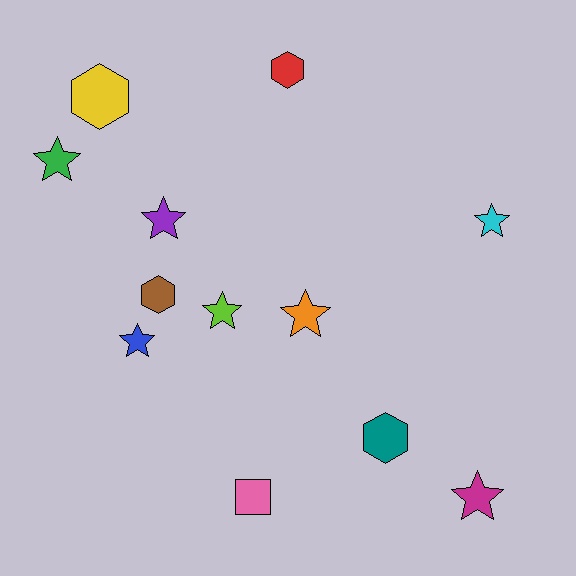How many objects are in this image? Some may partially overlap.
There are 12 objects.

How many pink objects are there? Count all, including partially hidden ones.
There is 1 pink object.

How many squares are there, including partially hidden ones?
There is 1 square.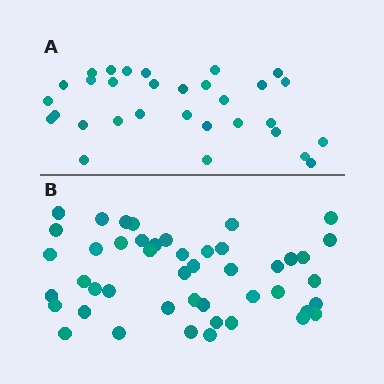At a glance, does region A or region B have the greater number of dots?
Region B (the bottom region) has more dots.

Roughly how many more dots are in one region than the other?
Region B has approximately 15 more dots than region A.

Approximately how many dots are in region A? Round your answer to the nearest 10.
About 30 dots. (The exact count is 31, which rounds to 30.)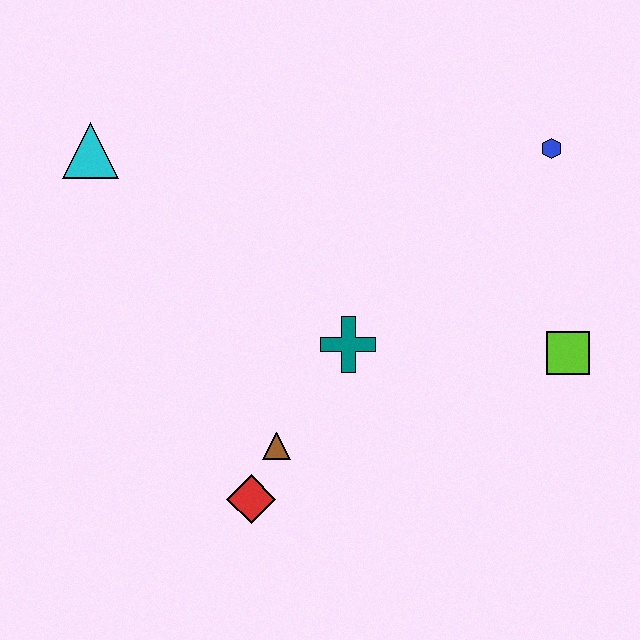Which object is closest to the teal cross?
The brown triangle is closest to the teal cross.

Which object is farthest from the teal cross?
The cyan triangle is farthest from the teal cross.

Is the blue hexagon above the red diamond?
Yes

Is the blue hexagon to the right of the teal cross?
Yes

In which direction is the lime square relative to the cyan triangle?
The lime square is to the right of the cyan triangle.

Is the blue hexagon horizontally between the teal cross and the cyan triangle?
No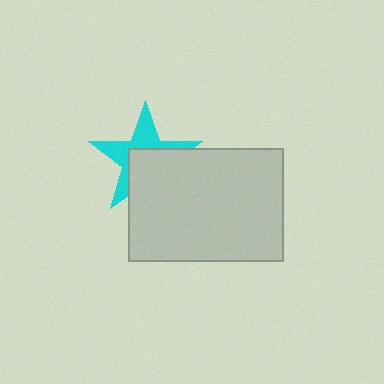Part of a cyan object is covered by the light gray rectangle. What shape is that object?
It is a star.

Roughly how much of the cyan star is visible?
About half of it is visible (roughly 47%).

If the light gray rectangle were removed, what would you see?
You would see the complete cyan star.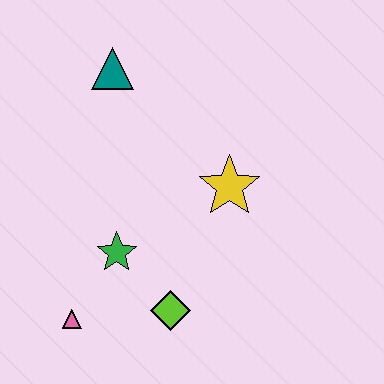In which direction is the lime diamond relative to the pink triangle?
The lime diamond is to the right of the pink triangle.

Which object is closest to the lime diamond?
The green star is closest to the lime diamond.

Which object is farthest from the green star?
The teal triangle is farthest from the green star.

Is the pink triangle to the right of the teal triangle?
No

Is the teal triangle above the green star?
Yes